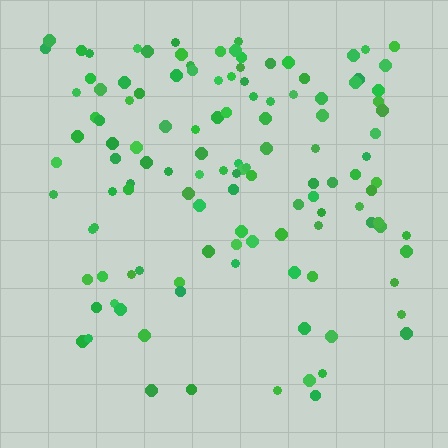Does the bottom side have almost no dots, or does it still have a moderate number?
Still a moderate number, just noticeably fewer than the top.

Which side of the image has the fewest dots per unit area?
The bottom.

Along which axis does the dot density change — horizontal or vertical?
Vertical.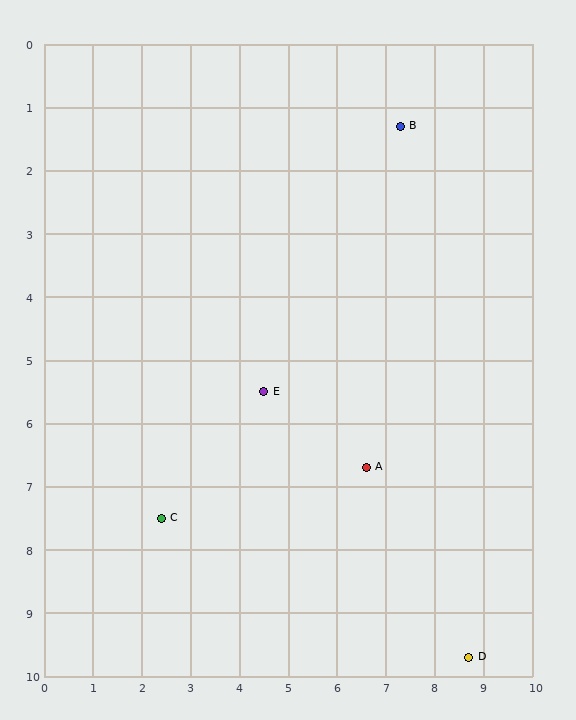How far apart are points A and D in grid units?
Points A and D are about 3.7 grid units apart.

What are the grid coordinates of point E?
Point E is at approximately (4.5, 5.5).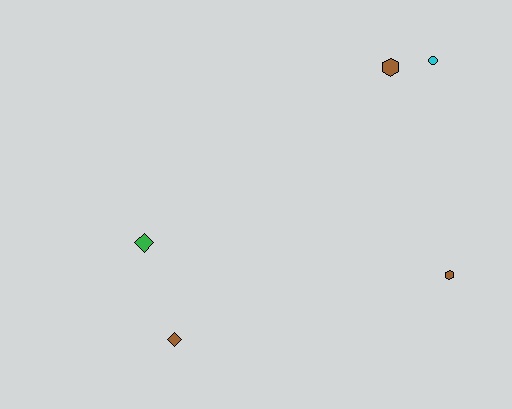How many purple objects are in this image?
There are no purple objects.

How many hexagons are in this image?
There are 2 hexagons.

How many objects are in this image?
There are 5 objects.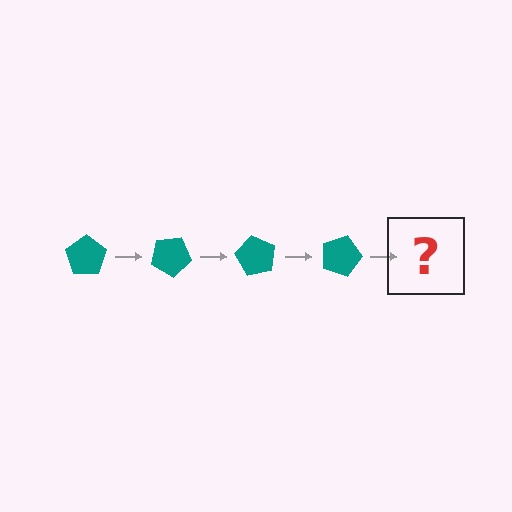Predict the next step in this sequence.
The next step is a teal pentagon rotated 120 degrees.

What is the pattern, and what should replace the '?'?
The pattern is that the pentagon rotates 30 degrees each step. The '?' should be a teal pentagon rotated 120 degrees.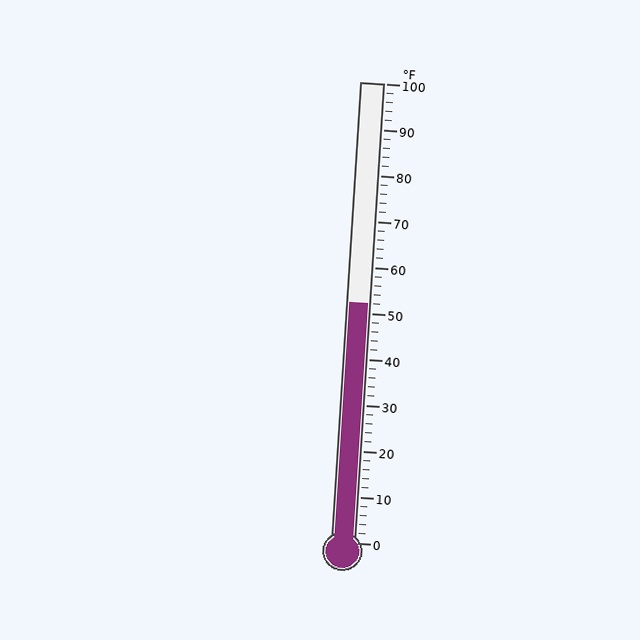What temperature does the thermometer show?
The thermometer shows approximately 52°F.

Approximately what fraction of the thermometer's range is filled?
The thermometer is filled to approximately 50% of its range.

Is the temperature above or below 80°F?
The temperature is below 80°F.